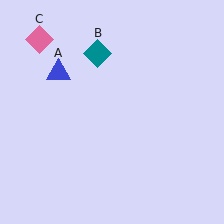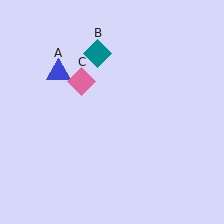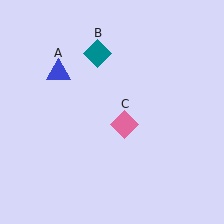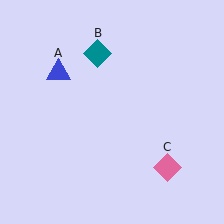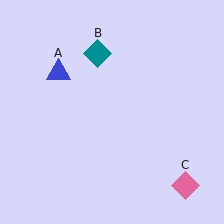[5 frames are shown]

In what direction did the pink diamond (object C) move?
The pink diamond (object C) moved down and to the right.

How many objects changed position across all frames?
1 object changed position: pink diamond (object C).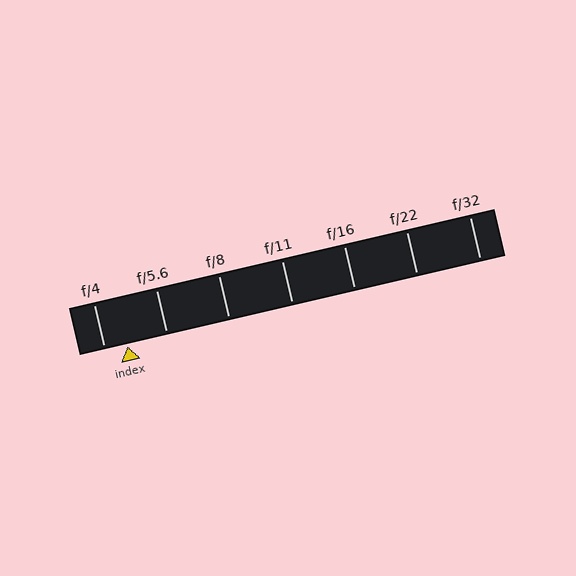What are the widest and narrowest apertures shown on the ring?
The widest aperture shown is f/4 and the narrowest is f/32.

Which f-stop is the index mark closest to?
The index mark is closest to f/4.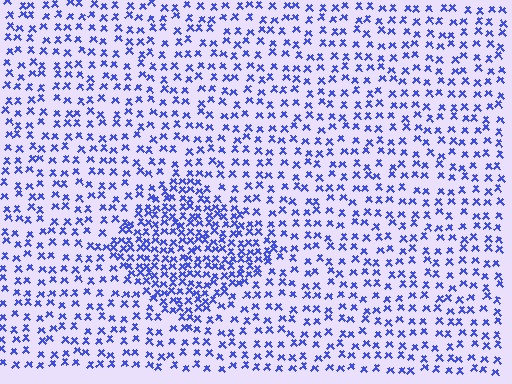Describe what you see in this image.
The image contains small blue elements arranged at two different densities. A diamond-shaped region is visible where the elements are more densely packed than the surrounding area.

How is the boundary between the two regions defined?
The boundary is defined by a change in element density (approximately 2.0x ratio). All elements are the same color, size, and shape.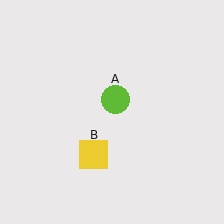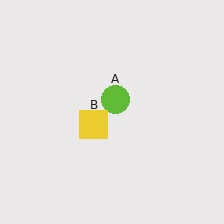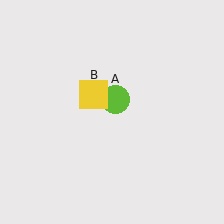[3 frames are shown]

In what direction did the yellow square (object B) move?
The yellow square (object B) moved up.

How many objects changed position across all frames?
1 object changed position: yellow square (object B).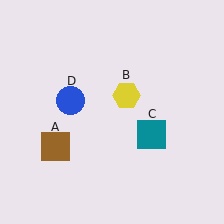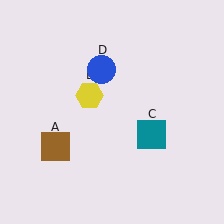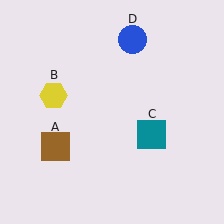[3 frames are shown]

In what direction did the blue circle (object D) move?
The blue circle (object D) moved up and to the right.